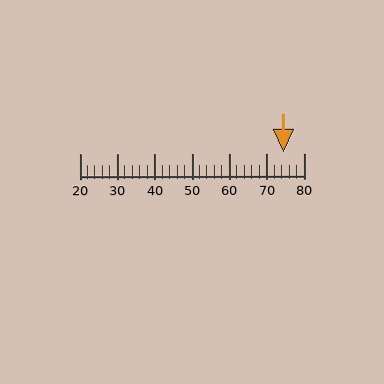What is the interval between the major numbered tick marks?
The major tick marks are spaced 10 units apart.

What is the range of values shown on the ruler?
The ruler shows values from 20 to 80.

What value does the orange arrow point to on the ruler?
The orange arrow points to approximately 74.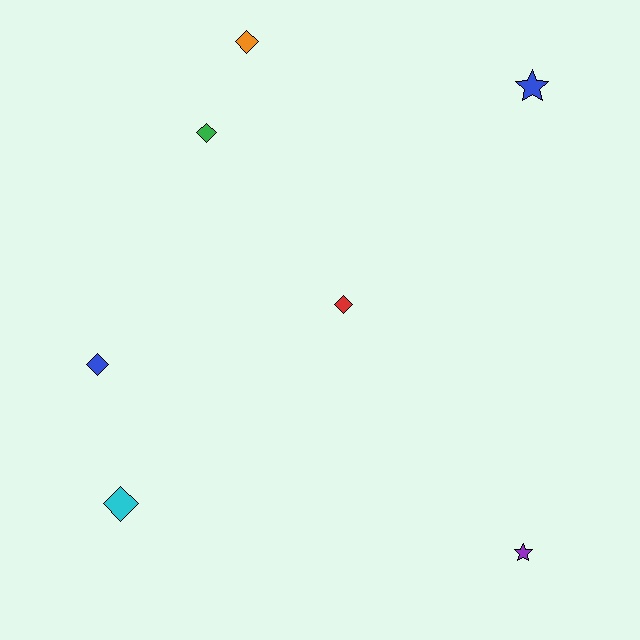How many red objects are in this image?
There is 1 red object.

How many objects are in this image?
There are 7 objects.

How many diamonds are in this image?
There are 5 diamonds.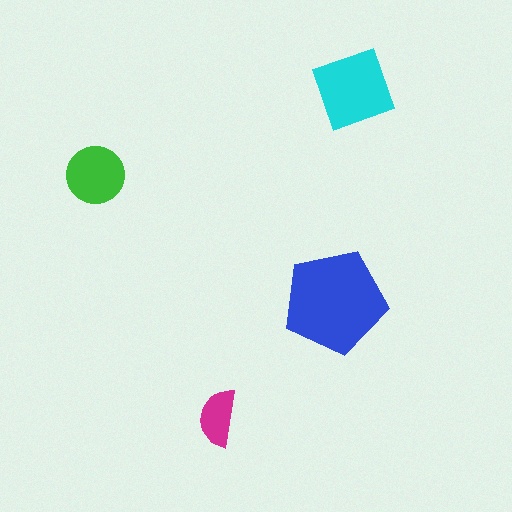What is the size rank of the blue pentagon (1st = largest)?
1st.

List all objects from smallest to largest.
The magenta semicircle, the green circle, the cyan square, the blue pentagon.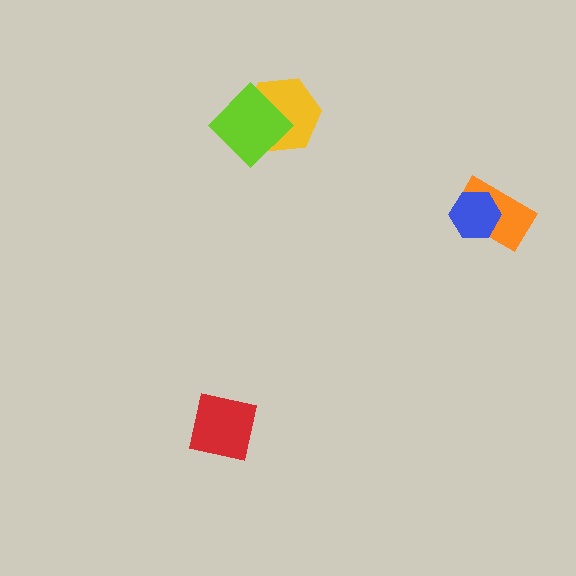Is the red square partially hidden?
No, no other shape covers it.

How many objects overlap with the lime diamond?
1 object overlaps with the lime diamond.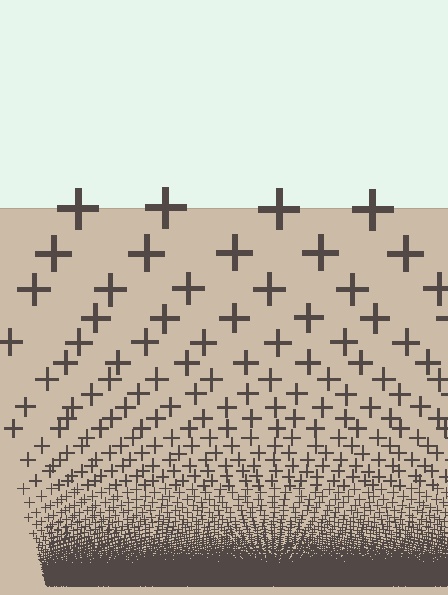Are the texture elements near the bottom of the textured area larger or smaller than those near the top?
Smaller. The gradient is inverted — elements near the bottom are smaller and denser.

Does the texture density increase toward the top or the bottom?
Density increases toward the bottom.